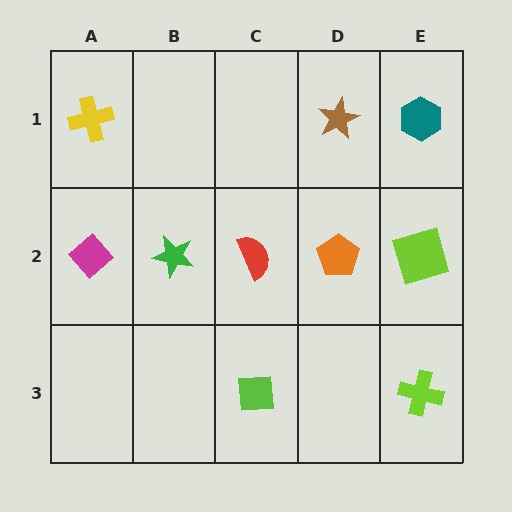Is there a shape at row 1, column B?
No, that cell is empty.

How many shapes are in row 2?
5 shapes.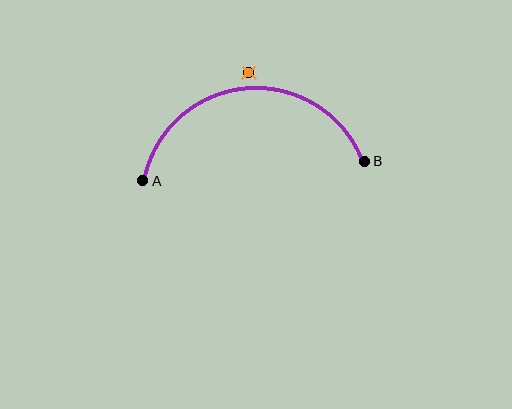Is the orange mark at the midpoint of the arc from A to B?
No — the orange mark does not lie on the arc at all. It sits slightly outside the curve.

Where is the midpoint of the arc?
The arc midpoint is the point on the curve farthest from the straight line joining A and B. It sits above that line.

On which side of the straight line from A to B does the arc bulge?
The arc bulges above the straight line connecting A and B.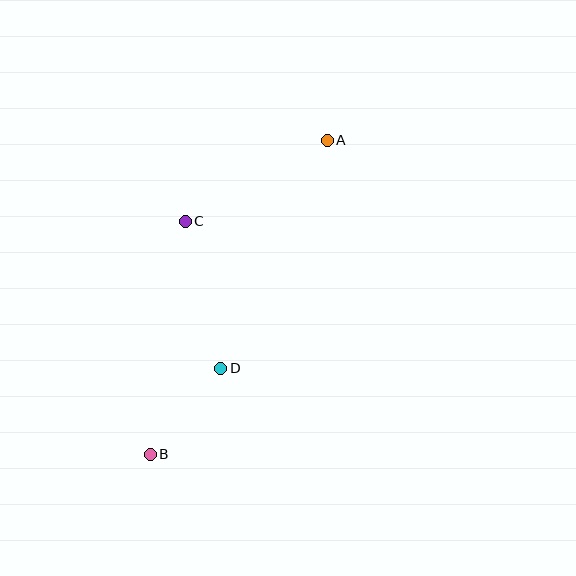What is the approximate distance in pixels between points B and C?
The distance between B and C is approximately 236 pixels.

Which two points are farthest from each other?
Points A and B are farthest from each other.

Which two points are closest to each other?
Points B and D are closest to each other.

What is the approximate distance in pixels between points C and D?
The distance between C and D is approximately 151 pixels.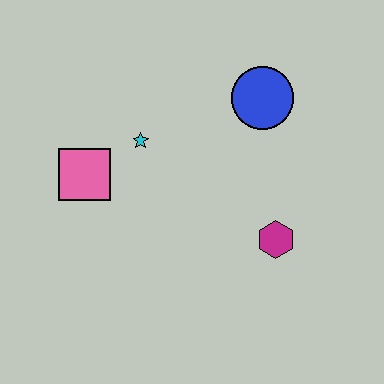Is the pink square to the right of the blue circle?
No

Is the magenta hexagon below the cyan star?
Yes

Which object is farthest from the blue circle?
The pink square is farthest from the blue circle.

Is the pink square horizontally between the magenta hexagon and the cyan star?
No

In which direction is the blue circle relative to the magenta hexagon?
The blue circle is above the magenta hexagon.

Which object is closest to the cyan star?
The pink square is closest to the cyan star.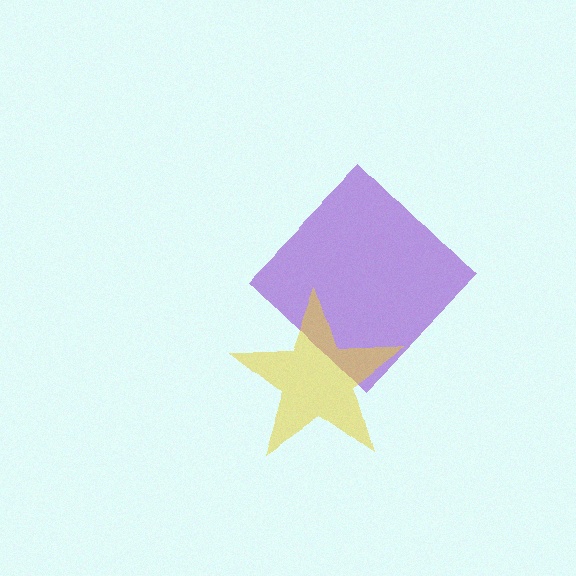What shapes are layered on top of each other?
The layered shapes are: a purple diamond, a yellow star.